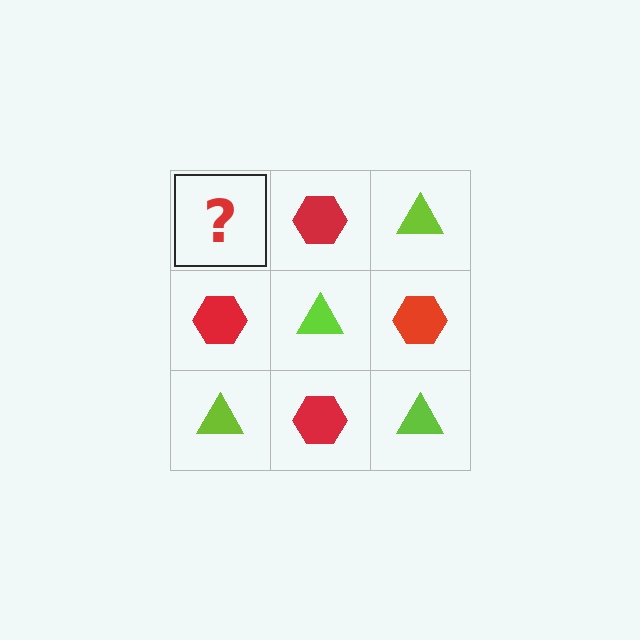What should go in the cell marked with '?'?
The missing cell should contain a lime triangle.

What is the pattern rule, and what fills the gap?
The rule is that it alternates lime triangle and red hexagon in a checkerboard pattern. The gap should be filled with a lime triangle.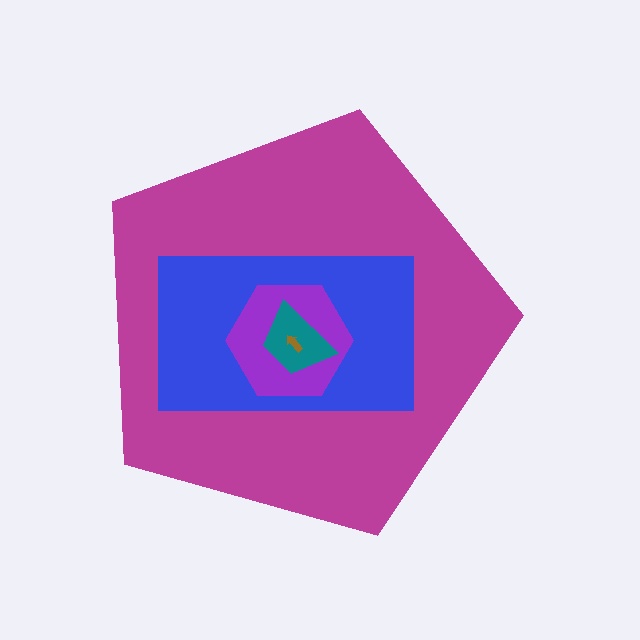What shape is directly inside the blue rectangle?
The purple hexagon.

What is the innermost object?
The brown arrow.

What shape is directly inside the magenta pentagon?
The blue rectangle.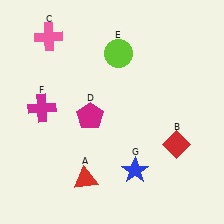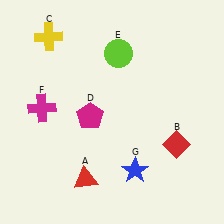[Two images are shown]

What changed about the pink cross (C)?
In Image 1, C is pink. In Image 2, it changed to yellow.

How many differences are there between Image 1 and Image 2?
There is 1 difference between the two images.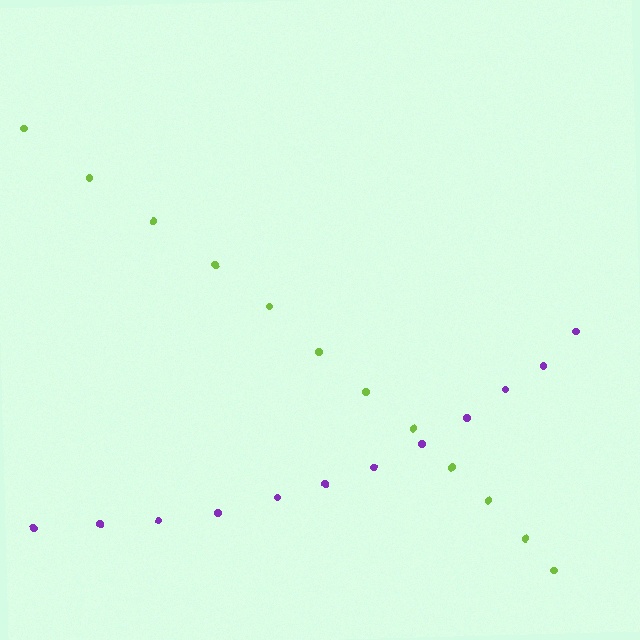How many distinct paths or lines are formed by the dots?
There are 2 distinct paths.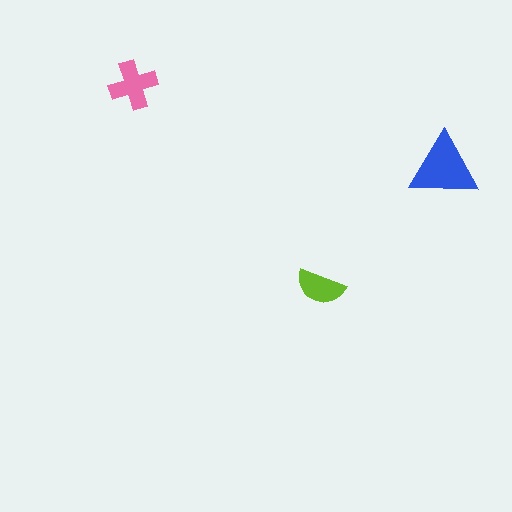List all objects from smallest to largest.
The lime semicircle, the pink cross, the blue triangle.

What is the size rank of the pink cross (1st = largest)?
2nd.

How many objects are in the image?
There are 3 objects in the image.